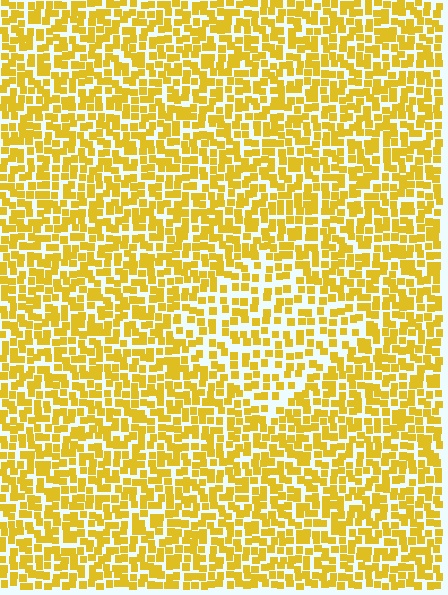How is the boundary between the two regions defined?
The boundary is defined by a change in element density (approximately 1.6x ratio). All elements are the same color, size, and shape.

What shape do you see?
I see a diamond.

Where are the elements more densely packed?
The elements are more densely packed outside the diamond boundary.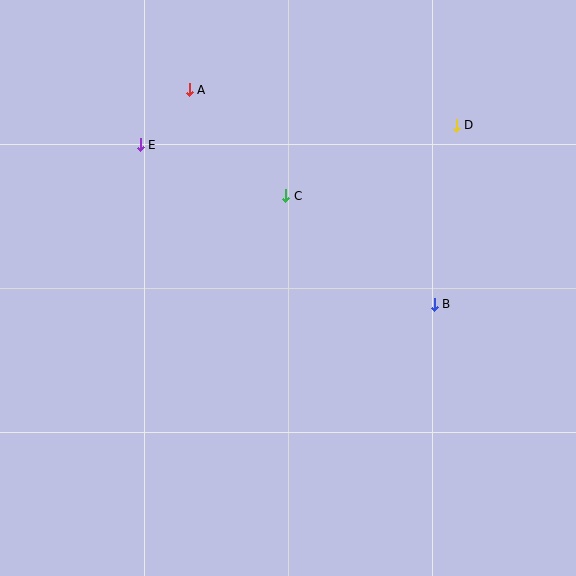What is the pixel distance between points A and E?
The distance between A and E is 74 pixels.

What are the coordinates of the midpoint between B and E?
The midpoint between B and E is at (287, 224).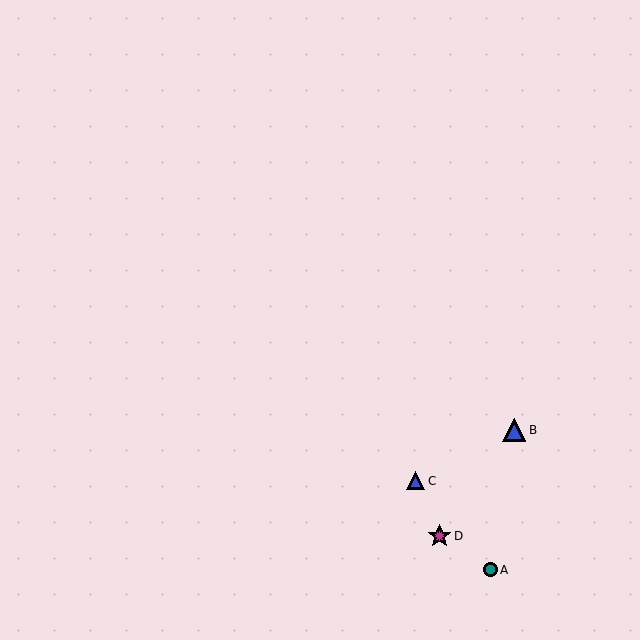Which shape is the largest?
The blue triangle (labeled B) is the largest.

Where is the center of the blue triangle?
The center of the blue triangle is at (514, 430).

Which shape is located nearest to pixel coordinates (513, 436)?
The blue triangle (labeled B) at (514, 430) is nearest to that location.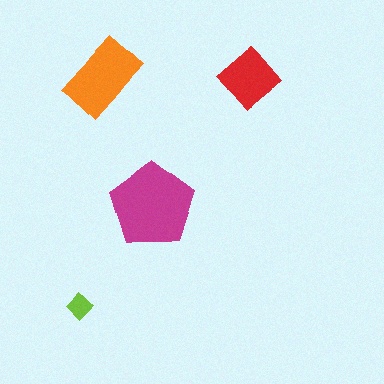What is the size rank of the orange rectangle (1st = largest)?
2nd.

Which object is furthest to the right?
The red diamond is rightmost.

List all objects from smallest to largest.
The lime diamond, the red diamond, the orange rectangle, the magenta pentagon.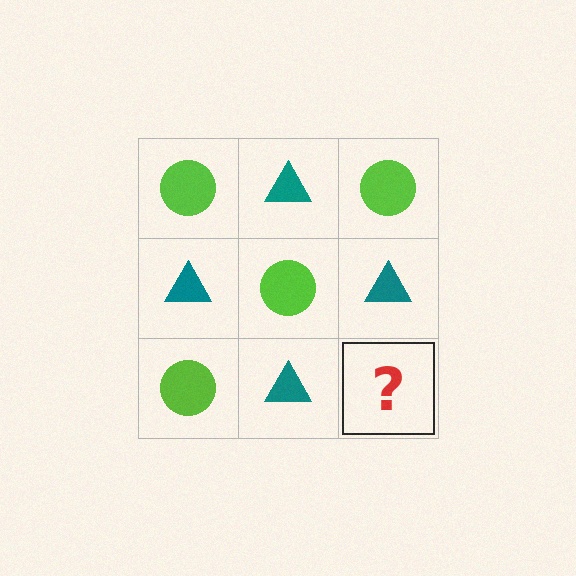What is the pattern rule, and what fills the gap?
The rule is that it alternates lime circle and teal triangle in a checkerboard pattern. The gap should be filled with a lime circle.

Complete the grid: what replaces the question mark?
The question mark should be replaced with a lime circle.